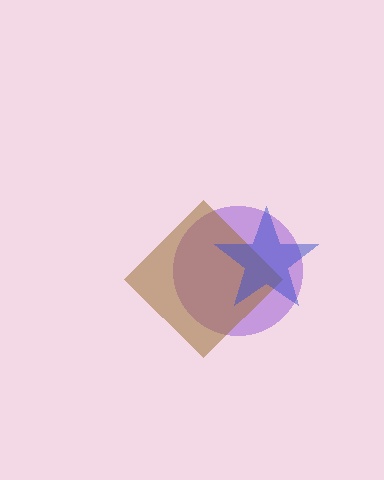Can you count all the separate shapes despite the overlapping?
Yes, there are 3 separate shapes.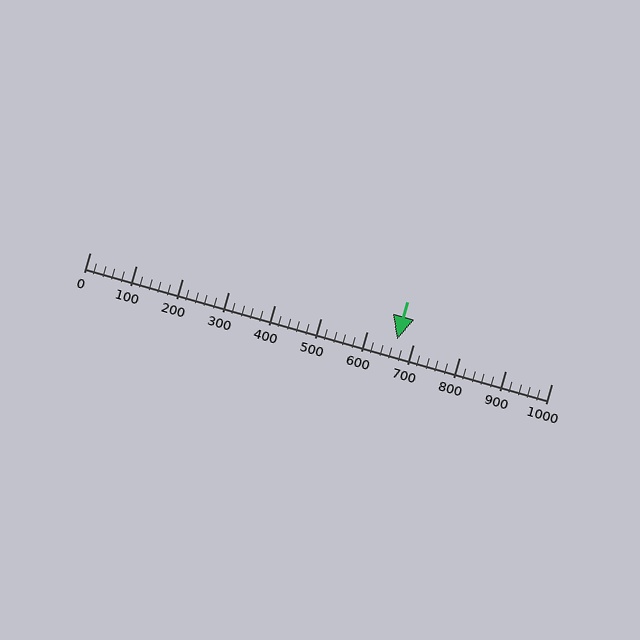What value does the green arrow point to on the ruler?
The green arrow points to approximately 666.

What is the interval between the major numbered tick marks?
The major tick marks are spaced 100 units apart.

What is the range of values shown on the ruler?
The ruler shows values from 0 to 1000.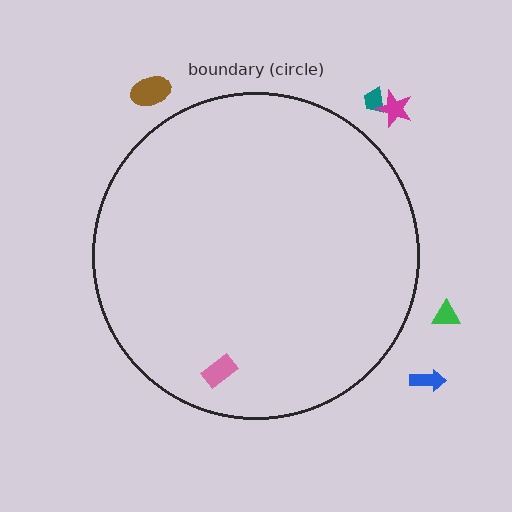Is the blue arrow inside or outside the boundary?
Outside.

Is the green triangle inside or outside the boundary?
Outside.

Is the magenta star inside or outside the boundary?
Outside.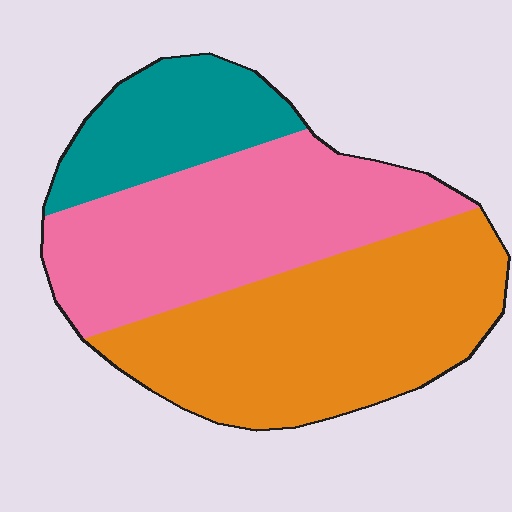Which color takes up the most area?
Orange, at roughly 45%.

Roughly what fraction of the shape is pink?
Pink takes up about three eighths (3/8) of the shape.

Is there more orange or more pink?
Orange.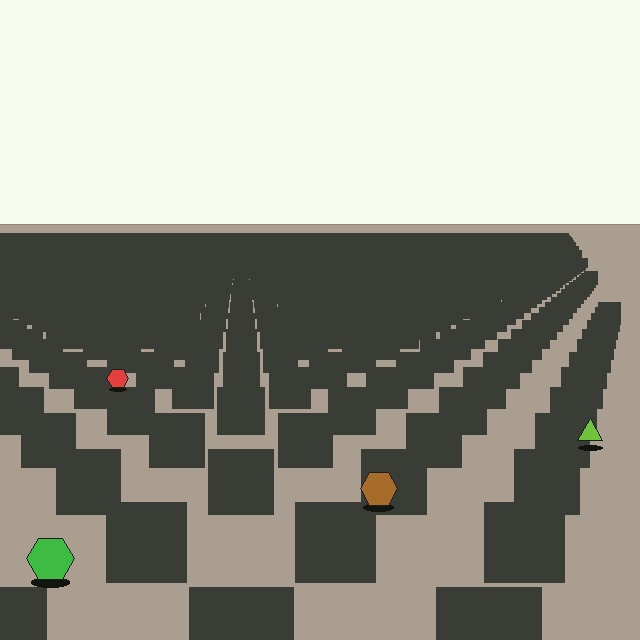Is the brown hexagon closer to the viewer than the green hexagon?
No. The green hexagon is closer — you can tell from the texture gradient: the ground texture is coarser near it.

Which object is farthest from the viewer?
The red hexagon is farthest from the viewer. It appears smaller and the ground texture around it is denser.